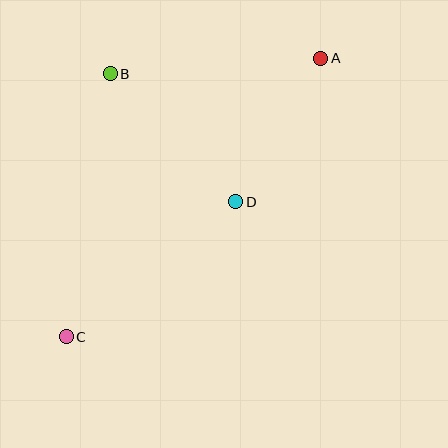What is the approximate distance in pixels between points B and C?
The distance between B and C is approximately 266 pixels.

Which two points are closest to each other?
Points A and D are closest to each other.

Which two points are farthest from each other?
Points A and C are farthest from each other.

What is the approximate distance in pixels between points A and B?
The distance between A and B is approximately 211 pixels.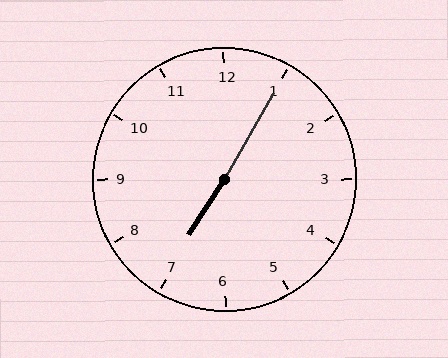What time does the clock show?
7:05.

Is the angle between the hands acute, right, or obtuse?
It is obtuse.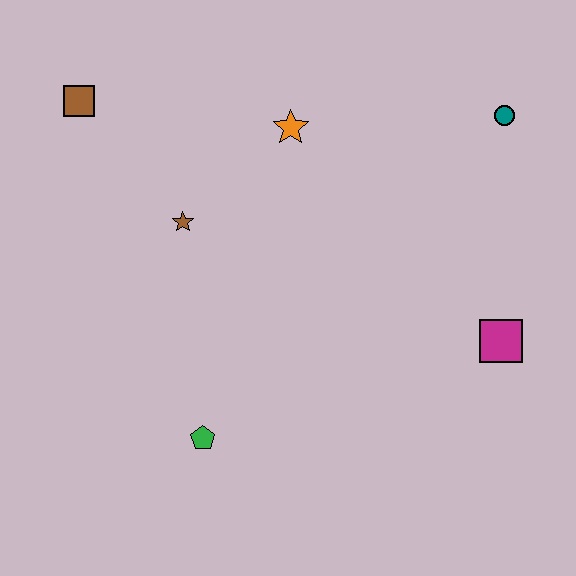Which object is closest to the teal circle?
The orange star is closest to the teal circle.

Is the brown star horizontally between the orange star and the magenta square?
No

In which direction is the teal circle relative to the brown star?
The teal circle is to the right of the brown star.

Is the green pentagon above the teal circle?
No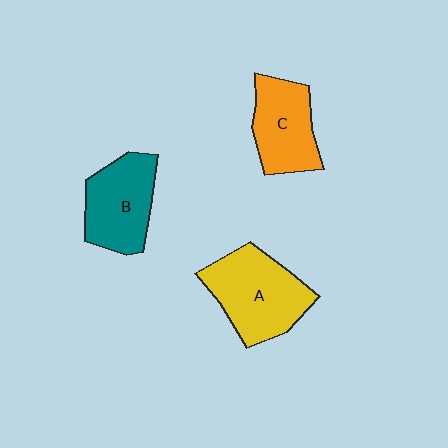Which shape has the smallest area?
Shape C (orange).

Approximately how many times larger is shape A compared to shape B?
Approximately 1.2 times.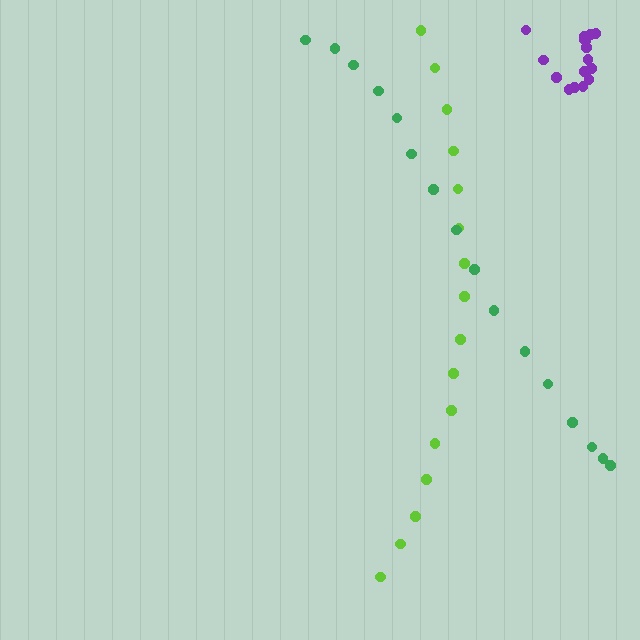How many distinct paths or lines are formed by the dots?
There are 3 distinct paths.